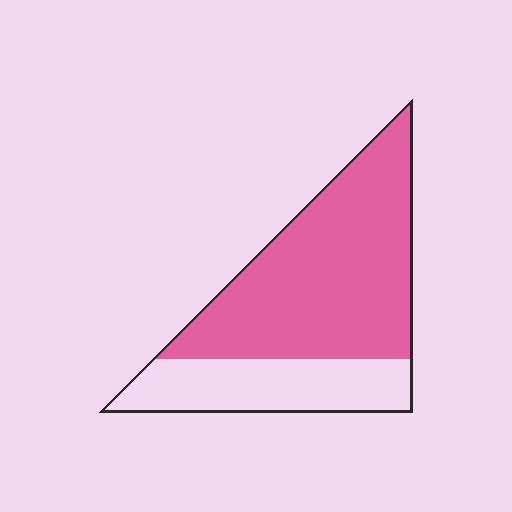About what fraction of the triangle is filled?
About two thirds (2/3).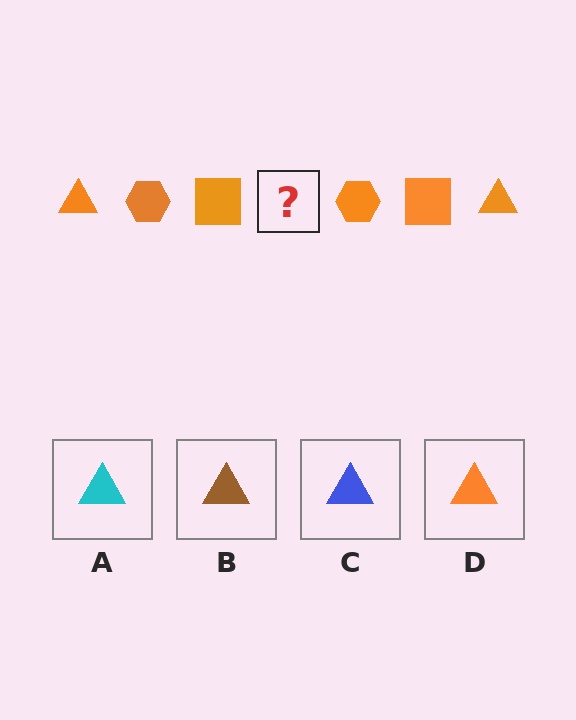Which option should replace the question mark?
Option D.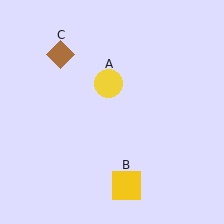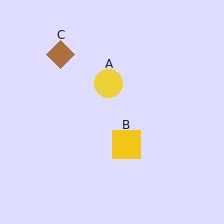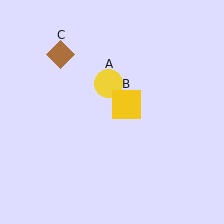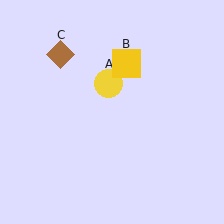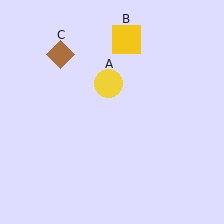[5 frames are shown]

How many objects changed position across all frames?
1 object changed position: yellow square (object B).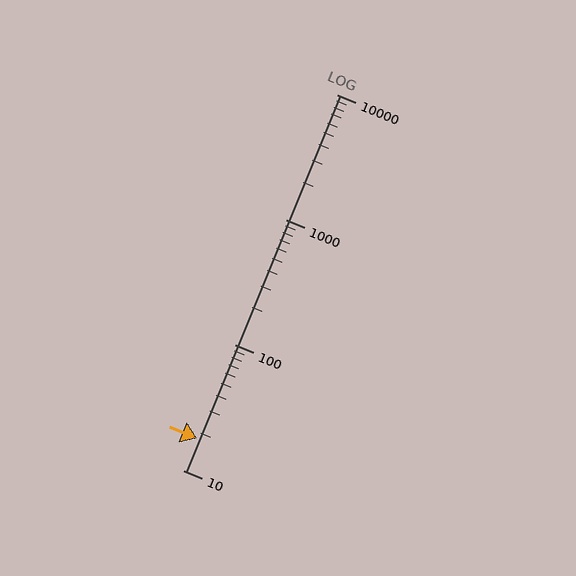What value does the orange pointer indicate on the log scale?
The pointer indicates approximately 18.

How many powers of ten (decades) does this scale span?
The scale spans 3 decades, from 10 to 10000.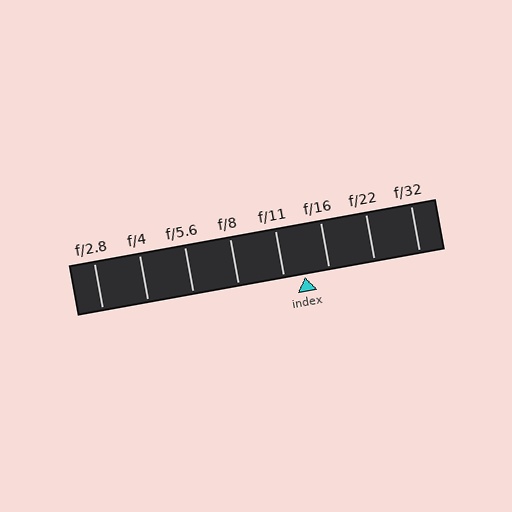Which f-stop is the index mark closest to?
The index mark is closest to f/11.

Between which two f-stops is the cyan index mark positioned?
The index mark is between f/11 and f/16.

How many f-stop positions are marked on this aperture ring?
There are 8 f-stop positions marked.